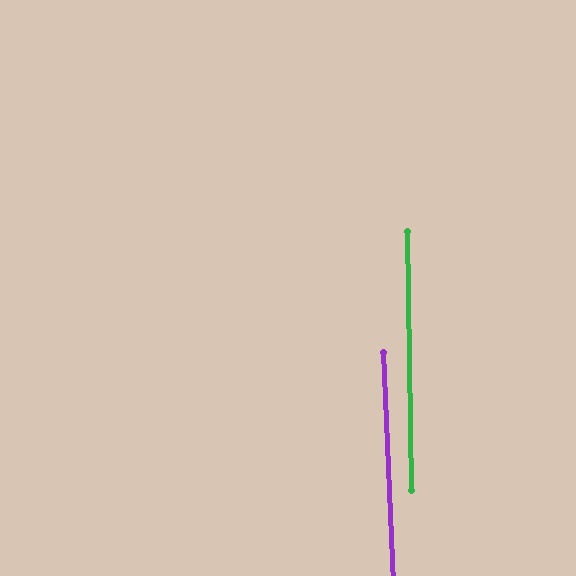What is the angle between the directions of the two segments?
Approximately 2 degrees.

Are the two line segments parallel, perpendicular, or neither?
Parallel — their directions differ by only 1.5°.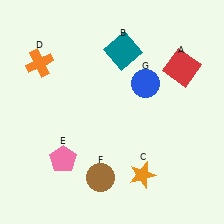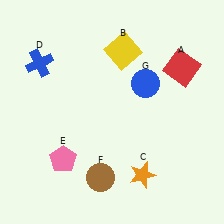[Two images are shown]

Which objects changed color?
B changed from teal to yellow. D changed from orange to blue.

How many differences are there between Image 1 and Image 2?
There are 2 differences between the two images.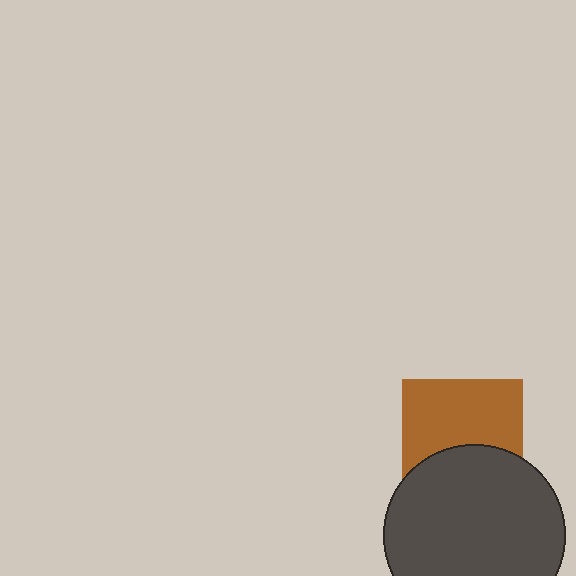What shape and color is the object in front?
The object in front is a dark gray circle.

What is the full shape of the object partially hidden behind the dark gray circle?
The partially hidden object is a brown square.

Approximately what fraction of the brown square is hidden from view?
Roughly 39% of the brown square is hidden behind the dark gray circle.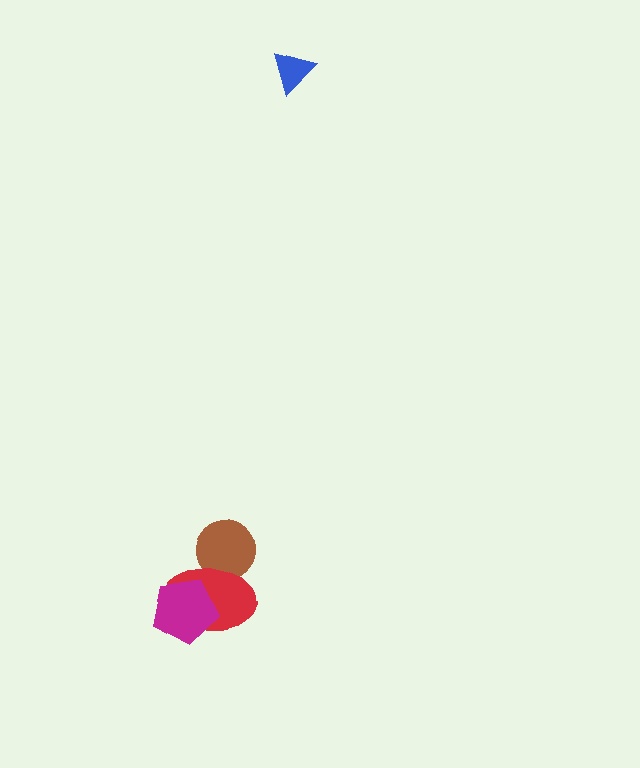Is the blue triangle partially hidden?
No, no other shape covers it.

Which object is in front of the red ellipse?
The magenta pentagon is in front of the red ellipse.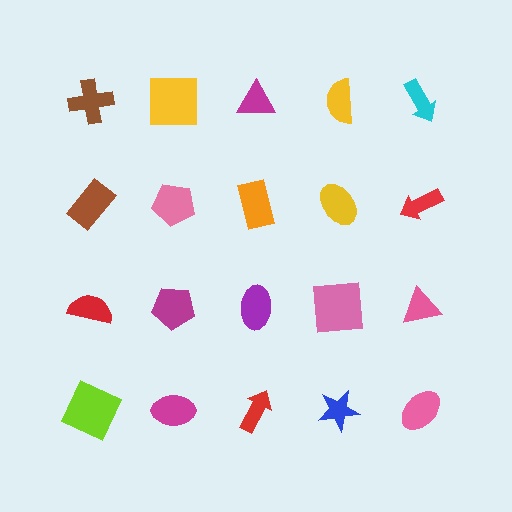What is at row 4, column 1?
A lime square.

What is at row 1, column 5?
A cyan arrow.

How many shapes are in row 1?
5 shapes.